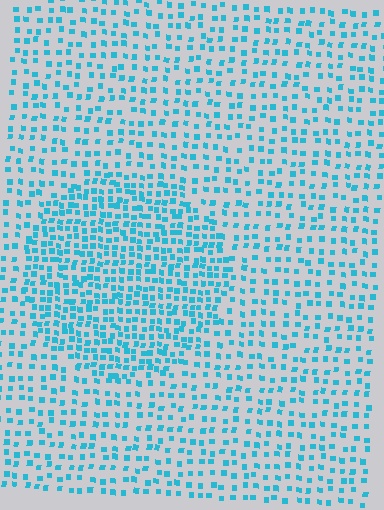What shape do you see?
I see a circle.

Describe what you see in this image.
The image contains small cyan elements arranged at two different densities. A circle-shaped region is visible where the elements are more densely packed than the surrounding area.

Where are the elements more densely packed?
The elements are more densely packed inside the circle boundary.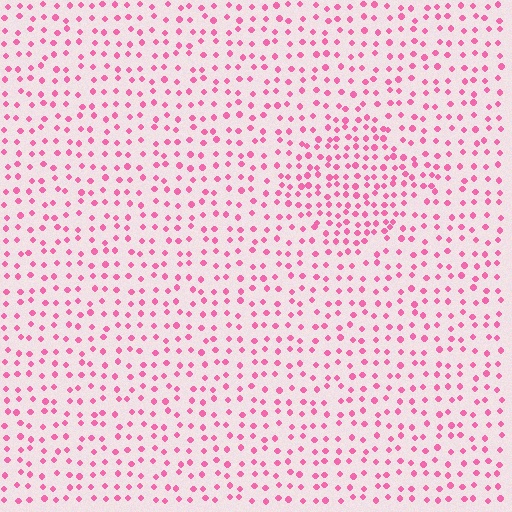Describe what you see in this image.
The image contains small pink elements arranged at two different densities. A diamond-shaped region is visible where the elements are more densely packed than the surrounding area.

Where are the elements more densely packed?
The elements are more densely packed inside the diamond boundary.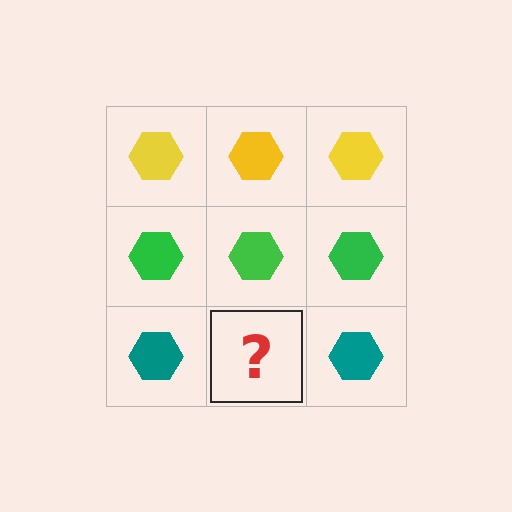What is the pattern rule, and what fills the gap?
The rule is that each row has a consistent color. The gap should be filled with a teal hexagon.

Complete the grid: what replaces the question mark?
The question mark should be replaced with a teal hexagon.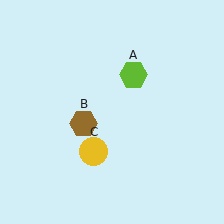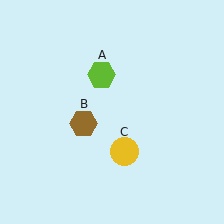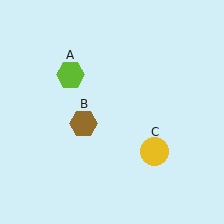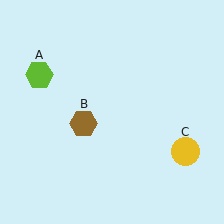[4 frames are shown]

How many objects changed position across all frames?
2 objects changed position: lime hexagon (object A), yellow circle (object C).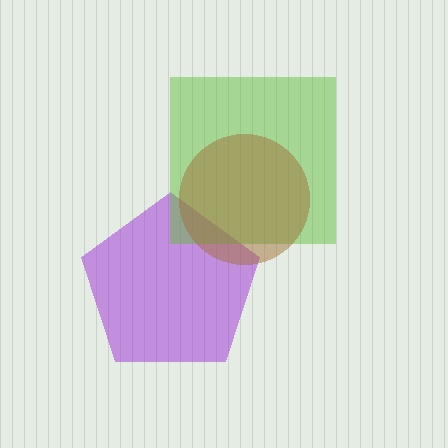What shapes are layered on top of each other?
The layered shapes are: a purple pentagon, a lime square, a brown circle.